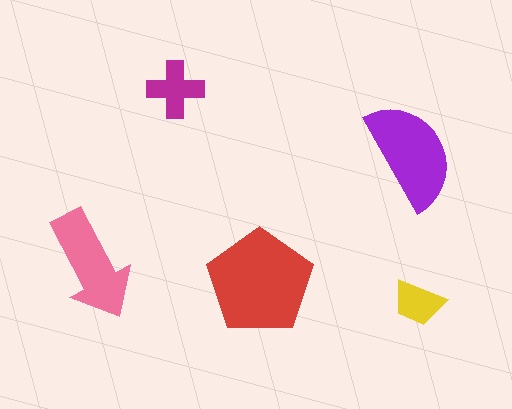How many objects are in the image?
There are 5 objects in the image.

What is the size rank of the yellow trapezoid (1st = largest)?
5th.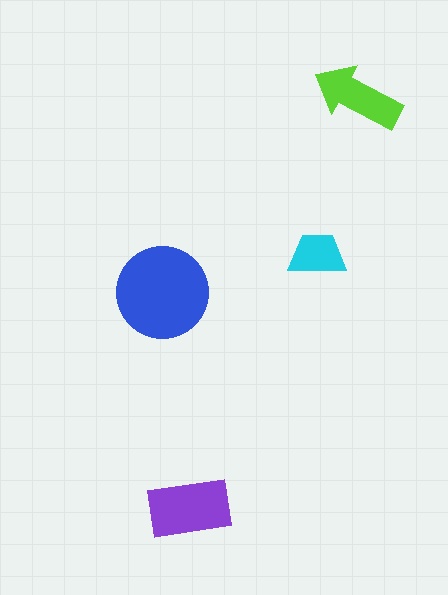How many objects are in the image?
There are 4 objects in the image.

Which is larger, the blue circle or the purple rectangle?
The blue circle.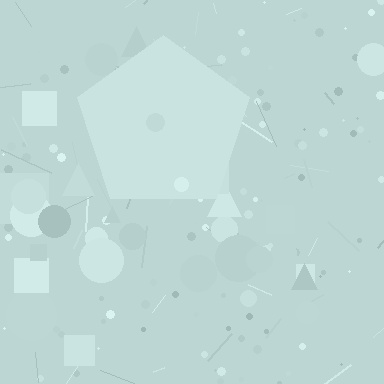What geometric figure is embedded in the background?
A pentagon is embedded in the background.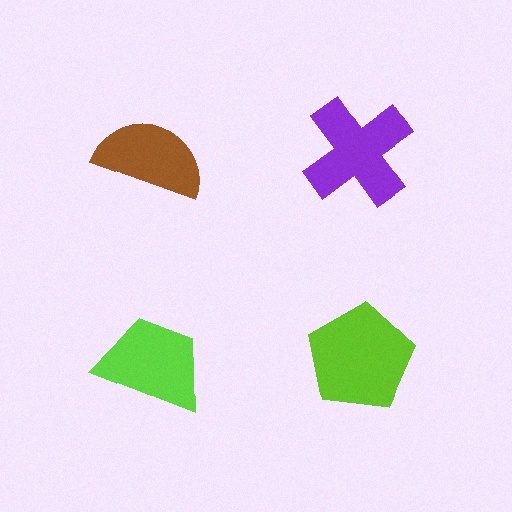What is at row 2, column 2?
A lime pentagon.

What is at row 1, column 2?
A purple cross.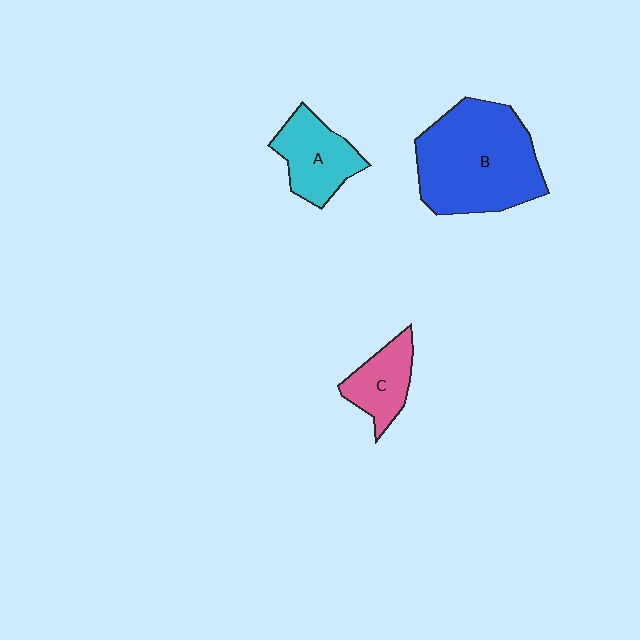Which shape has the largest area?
Shape B (blue).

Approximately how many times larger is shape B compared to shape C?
Approximately 2.7 times.